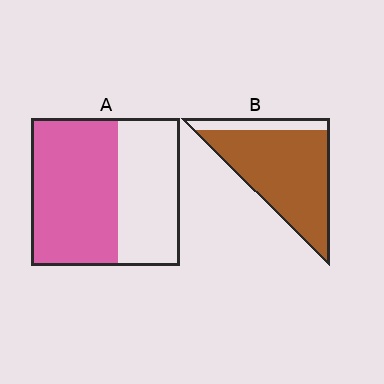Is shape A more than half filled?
Yes.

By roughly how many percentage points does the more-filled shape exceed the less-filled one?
By roughly 25 percentage points (B over A).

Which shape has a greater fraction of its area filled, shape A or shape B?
Shape B.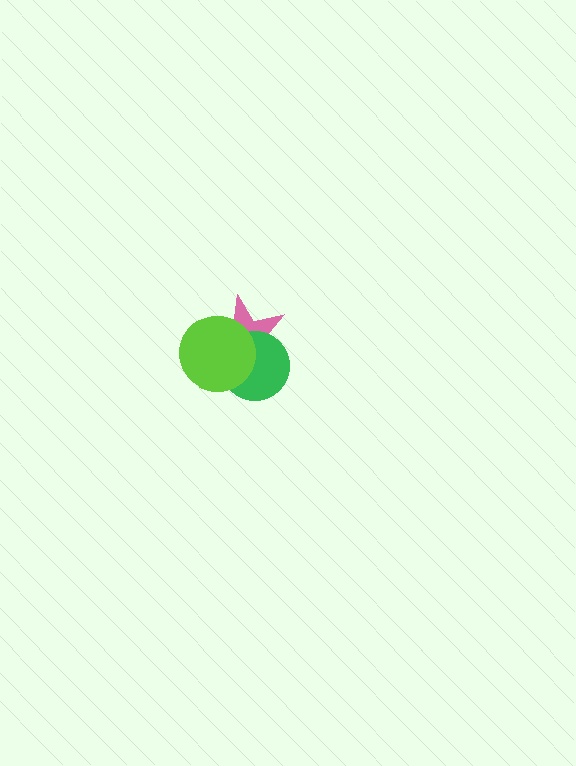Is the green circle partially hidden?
Yes, it is partially covered by another shape.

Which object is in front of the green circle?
The lime circle is in front of the green circle.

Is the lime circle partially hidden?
No, no other shape covers it.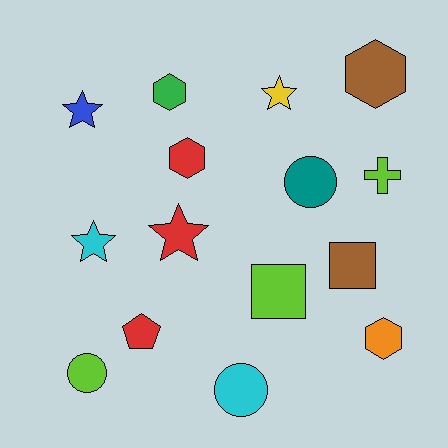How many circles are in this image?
There are 3 circles.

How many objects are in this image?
There are 15 objects.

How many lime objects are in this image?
There are 3 lime objects.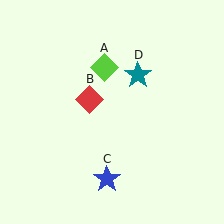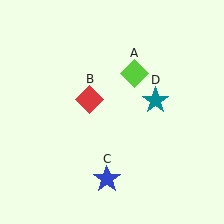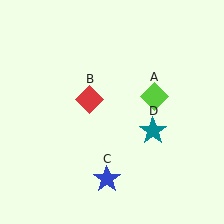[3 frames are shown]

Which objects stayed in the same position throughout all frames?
Red diamond (object B) and blue star (object C) remained stationary.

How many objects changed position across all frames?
2 objects changed position: lime diamond (object A), teal star (object D).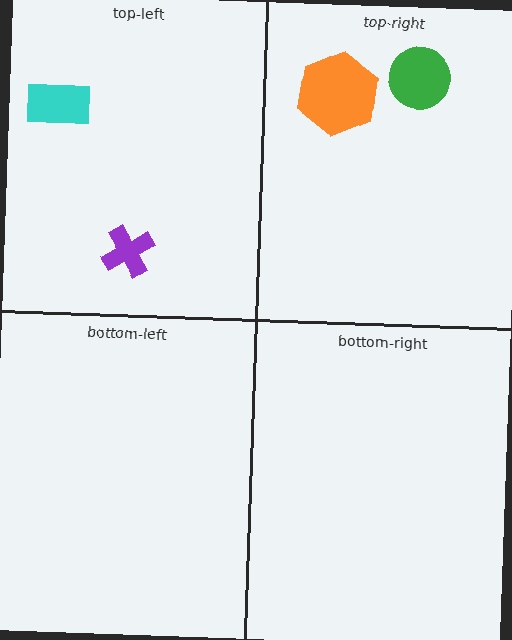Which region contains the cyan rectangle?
The top-left region.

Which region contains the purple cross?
The top-left region.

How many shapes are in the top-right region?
2.